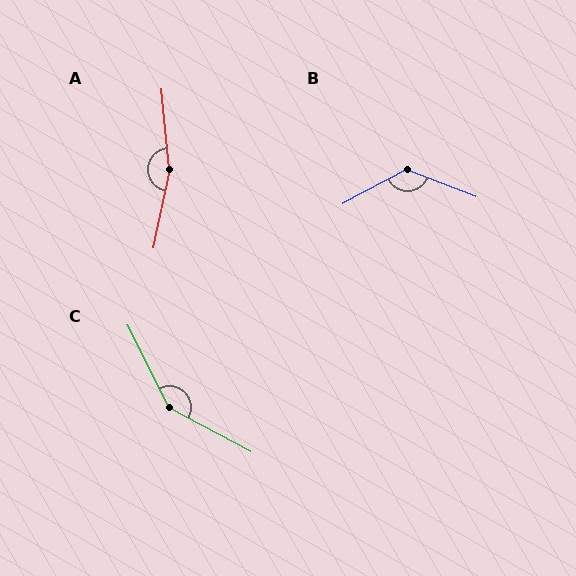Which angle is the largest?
A, at approximately 162 degrees.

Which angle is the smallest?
B, at approximately 131 degrees.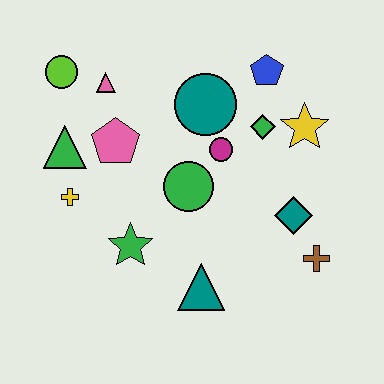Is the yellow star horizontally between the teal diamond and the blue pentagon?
No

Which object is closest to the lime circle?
The pink triangle is closest to the lime circle.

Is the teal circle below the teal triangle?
No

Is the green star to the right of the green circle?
No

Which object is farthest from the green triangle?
The brown cross is farthest from the green triangle.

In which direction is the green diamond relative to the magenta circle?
The green diamond is to the right of the magenta circle.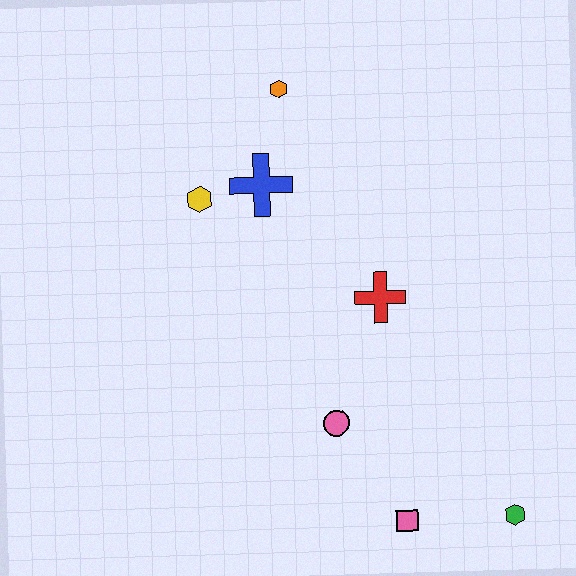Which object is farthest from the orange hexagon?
The green hexagon is farthest from the orange hexagon.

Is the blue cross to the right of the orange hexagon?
No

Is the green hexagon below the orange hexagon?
Yes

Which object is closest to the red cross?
The pink circle is closest to the red cross.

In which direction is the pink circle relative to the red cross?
The pink circle is below the red cross.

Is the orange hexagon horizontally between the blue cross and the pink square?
Yes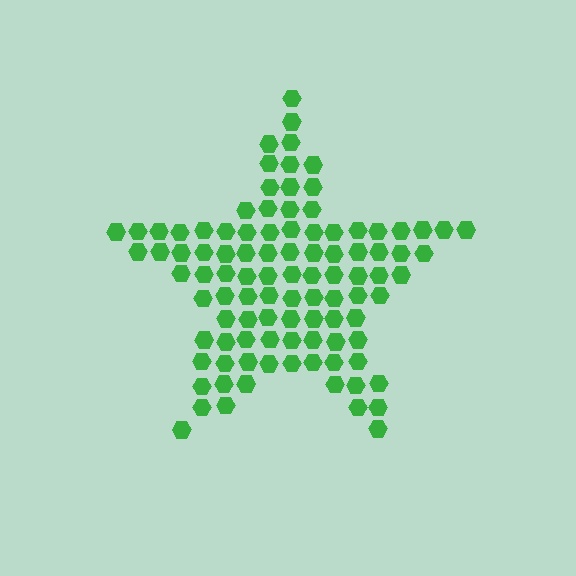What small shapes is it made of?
It is made of small hexagons.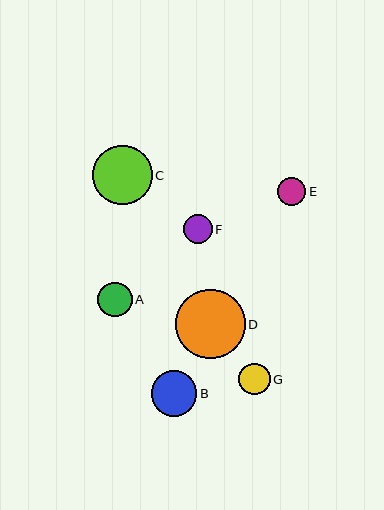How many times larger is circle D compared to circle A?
Circle D is approximately 2.0 times the size of circle A.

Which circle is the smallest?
Circle E is the smallest with a size of approximately 28 pixels.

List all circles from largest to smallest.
From largest to smallest: D, C, B, A, G, F, E.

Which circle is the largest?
Circle D is the largest with a size of approximately 69 pixels.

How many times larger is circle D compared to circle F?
Circle D is approximately 2.4 times the size of circle F.